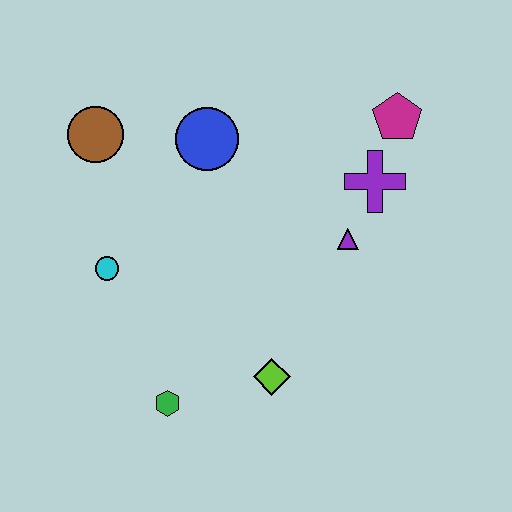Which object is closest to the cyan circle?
The brown circle is closest to the cyan circle.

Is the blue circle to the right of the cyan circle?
Yes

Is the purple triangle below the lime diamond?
No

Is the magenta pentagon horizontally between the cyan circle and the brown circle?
No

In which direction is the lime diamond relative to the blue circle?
The lime diamond is below the blue circle.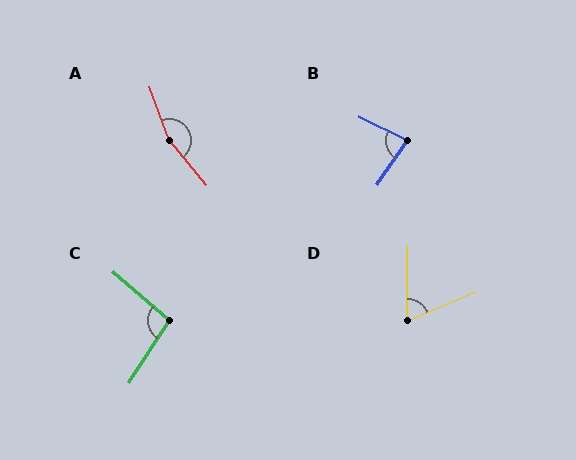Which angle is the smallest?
D, at approximately 67 degrees.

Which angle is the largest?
A, at approximately 161 degrees.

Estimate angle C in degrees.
Approximately 98 degrees.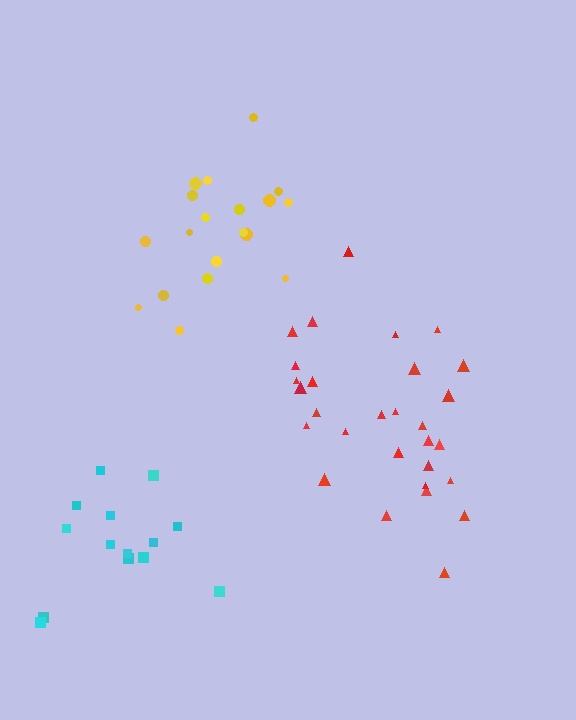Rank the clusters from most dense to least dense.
yellow, red, cyan.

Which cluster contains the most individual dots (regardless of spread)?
Red (29).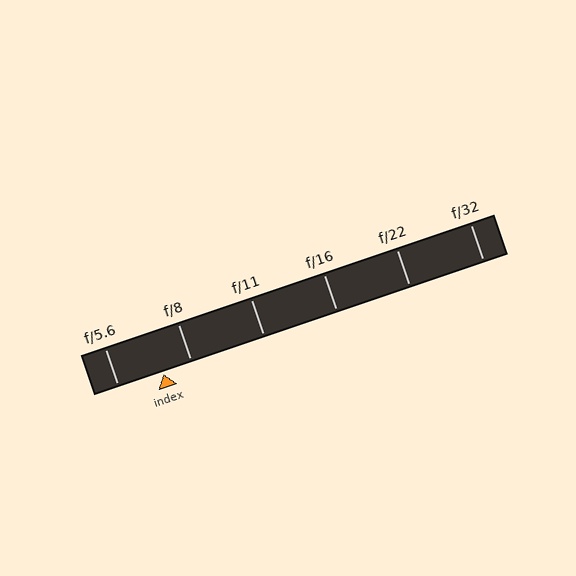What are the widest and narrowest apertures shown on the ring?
The widest aperture shown is f/5.6 and the narrowest is f/32.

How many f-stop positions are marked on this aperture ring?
There are 6 f-stop positions marked.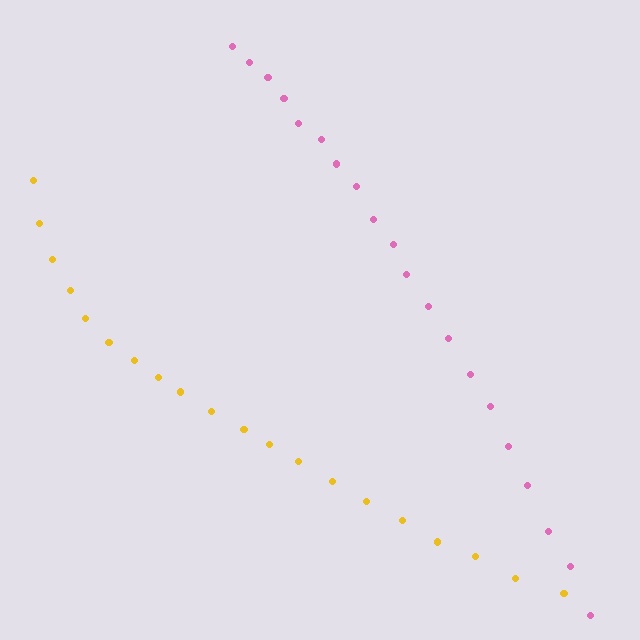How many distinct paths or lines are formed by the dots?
There are 2 distinct paths.